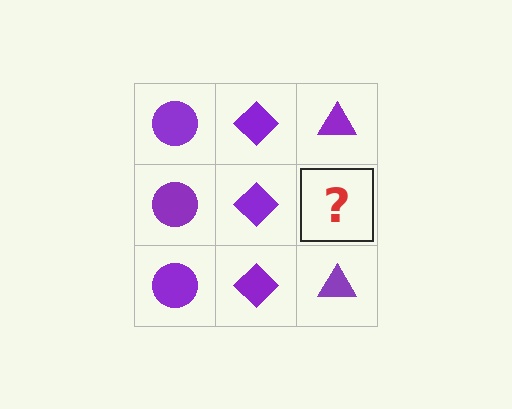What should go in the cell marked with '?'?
The missing cell should contain a purple triangle.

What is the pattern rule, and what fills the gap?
The rule is that each column has a consistent shape. The gap should be filled with a purple triangle.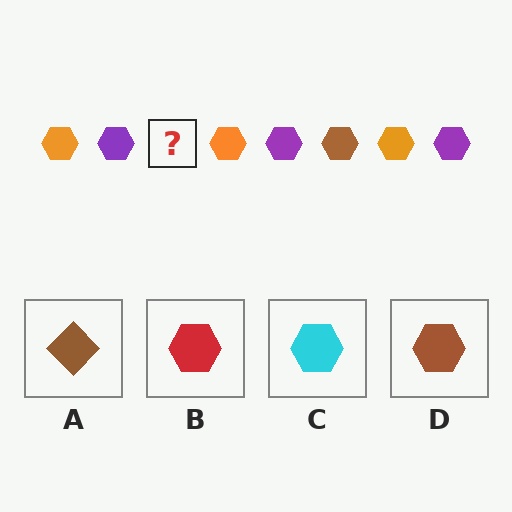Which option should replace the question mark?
Option D.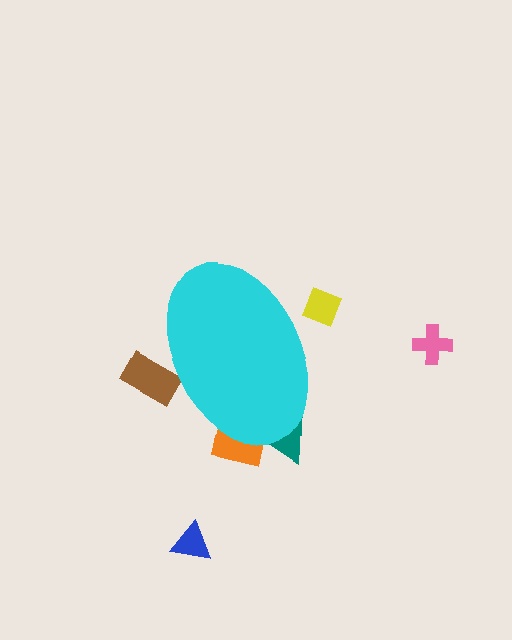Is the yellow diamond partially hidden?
Yes, the yellow diamond is partially hidden behind the cyan ellipse.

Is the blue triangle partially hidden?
No, the blue triangle is fully visible.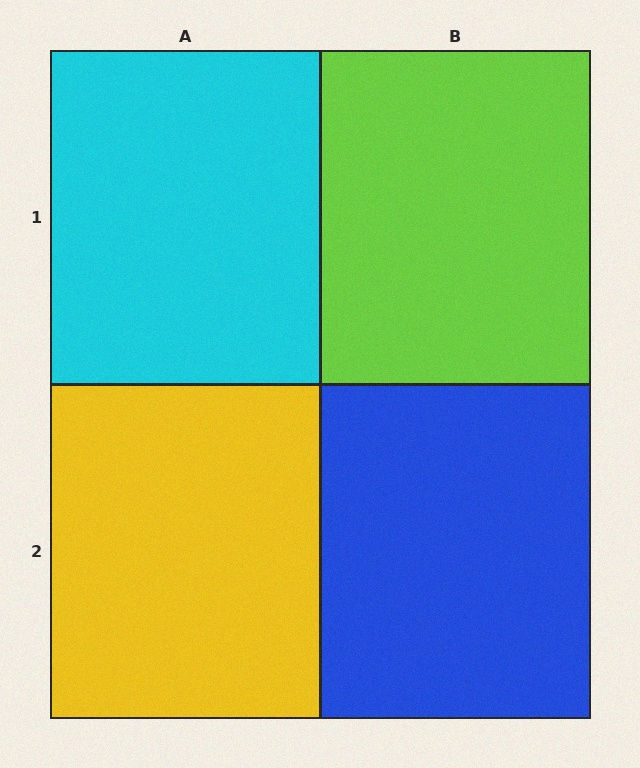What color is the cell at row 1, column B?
Lime.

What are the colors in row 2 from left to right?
Yellow, blue.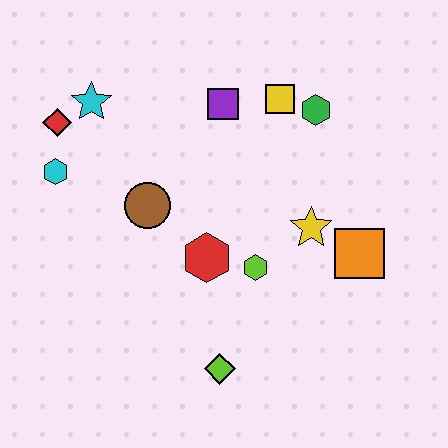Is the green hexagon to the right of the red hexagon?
Yes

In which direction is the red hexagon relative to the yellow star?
The red hexagon is to the left of the yellow star.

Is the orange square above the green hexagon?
No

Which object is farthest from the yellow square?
The lime diamond is farthest from the yellow square.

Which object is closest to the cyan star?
The red diamond is closest to the cyan star.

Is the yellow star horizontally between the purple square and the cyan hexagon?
No